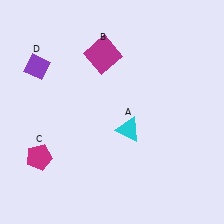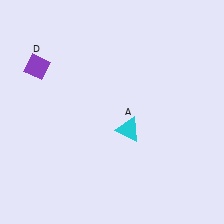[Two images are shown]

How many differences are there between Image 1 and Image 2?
There are 2 differences between the two images.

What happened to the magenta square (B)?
The magenta square (B) was removed in Image 2. It was in the top-left area of Image 1.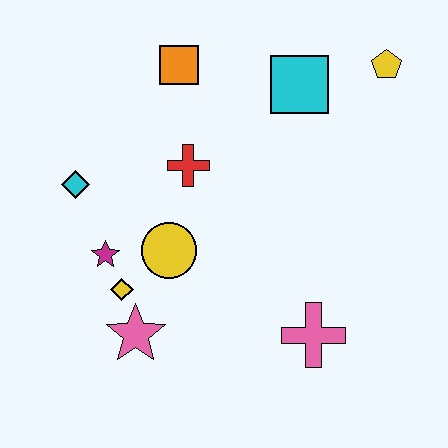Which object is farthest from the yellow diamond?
The yellow pentagon is farthest from the yellow diamond.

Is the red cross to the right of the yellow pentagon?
No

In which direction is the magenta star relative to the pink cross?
The magenta star is to the left of the pink cross.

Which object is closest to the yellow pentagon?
The cyan square is closest to the yellow pentagon.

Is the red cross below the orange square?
Yes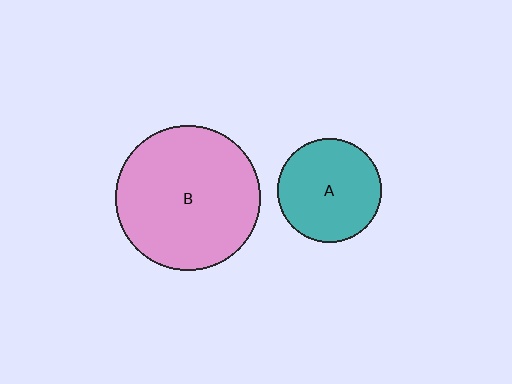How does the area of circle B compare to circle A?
Approximately 1.9 times.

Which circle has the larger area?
Circle B (pink).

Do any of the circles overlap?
No, none of the circles overlap.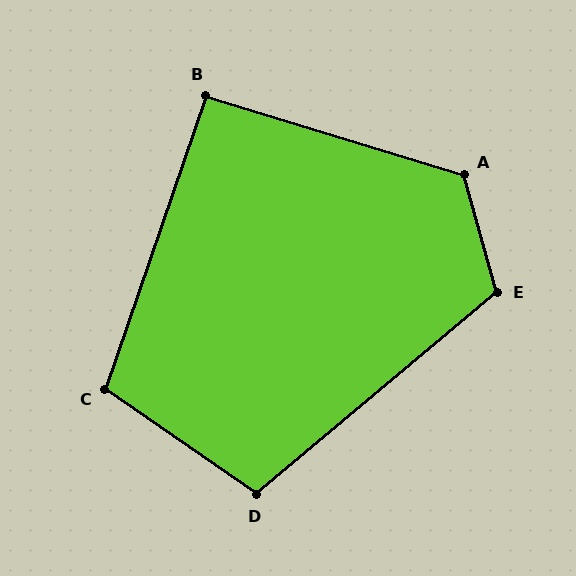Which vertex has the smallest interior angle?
B, at approximately 92 degrees.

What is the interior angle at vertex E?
Approximately 114 degrees (obtuse).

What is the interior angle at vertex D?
Approximately 105 degrees (obtuse).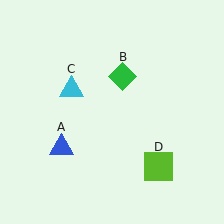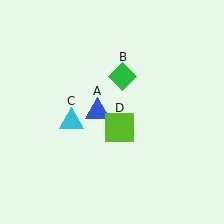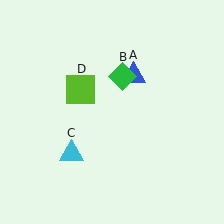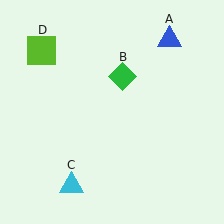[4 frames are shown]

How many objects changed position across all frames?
3 objects changed position: blue triangle (object A), cyan triangle (object C), lime square (object D).